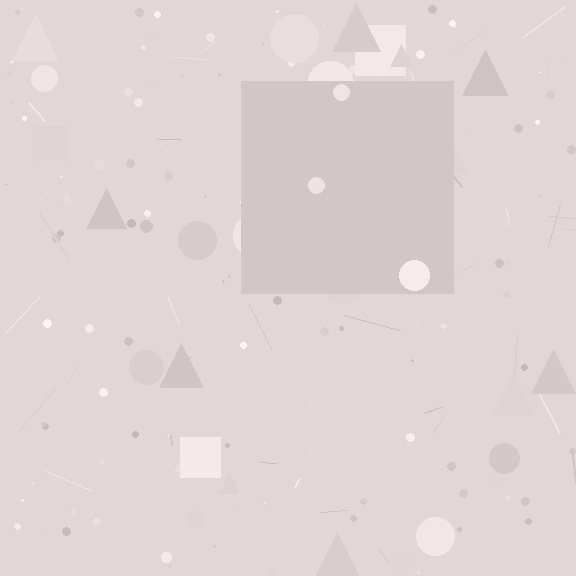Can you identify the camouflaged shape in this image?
The camouflaged shape is a square.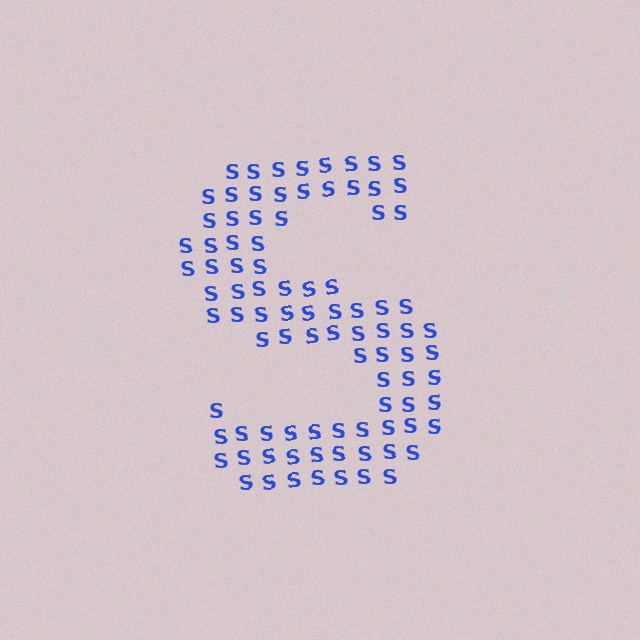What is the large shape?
The large shape is the letter S.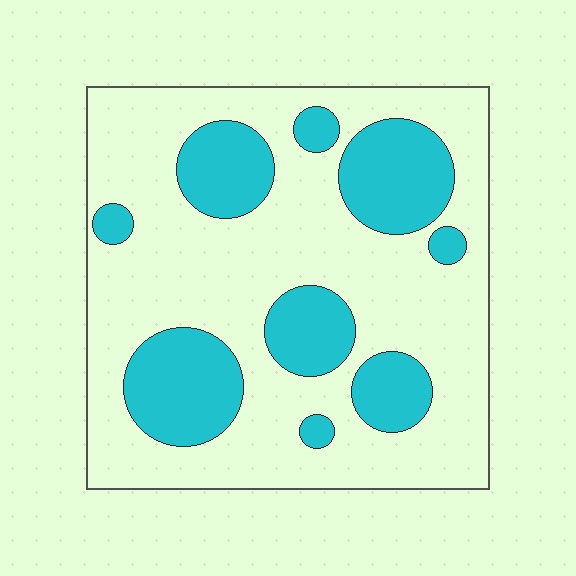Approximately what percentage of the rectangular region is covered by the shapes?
Approximately 30%.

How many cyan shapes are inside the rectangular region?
9.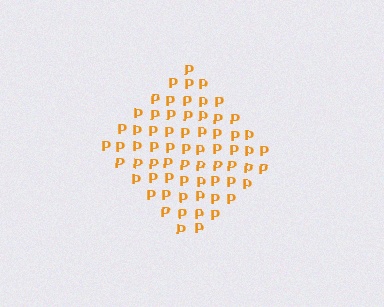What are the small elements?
The small elements are letter P's.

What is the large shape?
The large shape is a diamond.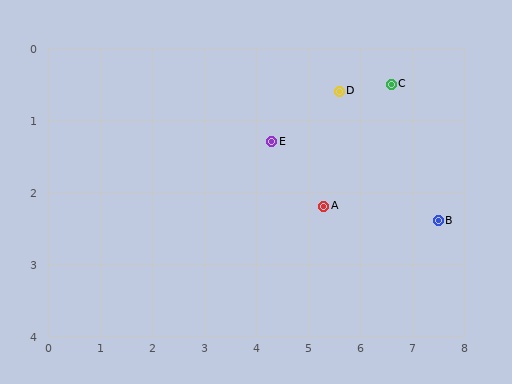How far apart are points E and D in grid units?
Points E and D are about 1.5 grid units apart.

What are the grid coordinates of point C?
Point C is at approximately (6.6, 0.5).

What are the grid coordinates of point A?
Point A is at approximately (5.3, 2.2).